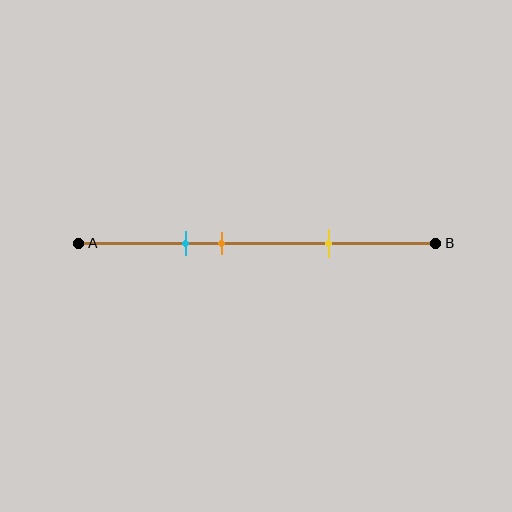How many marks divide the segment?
There are 3 marks dividing the segment.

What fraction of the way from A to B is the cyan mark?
The cyan mark is approximately 30% (0.3) of the way from A to B.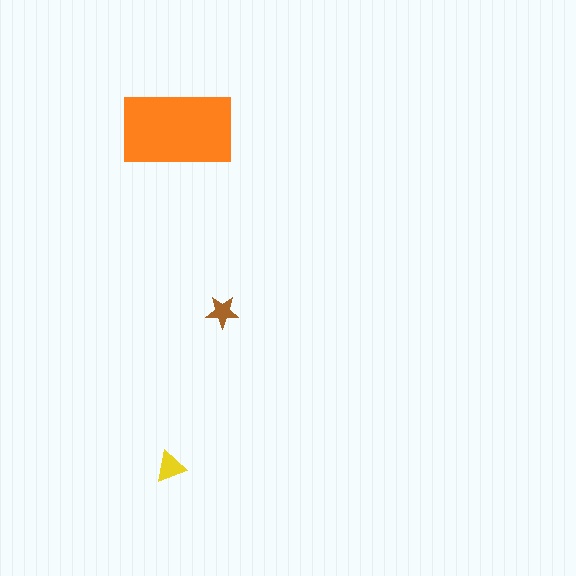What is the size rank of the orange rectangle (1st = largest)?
1st.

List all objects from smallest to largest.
The brown star, the yellow triangle, the orange rectangle.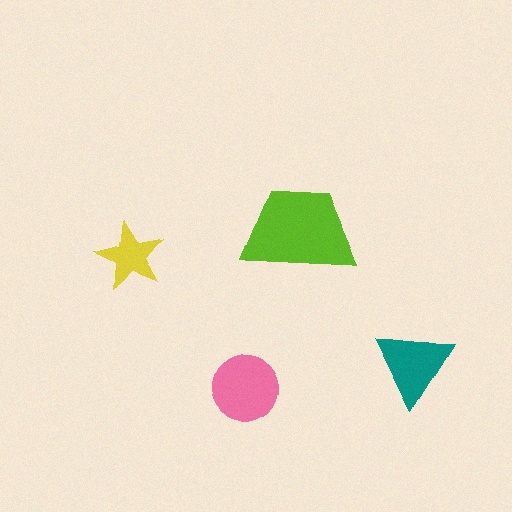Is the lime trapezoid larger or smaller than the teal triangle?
Larger.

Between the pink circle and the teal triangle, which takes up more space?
The pink circle.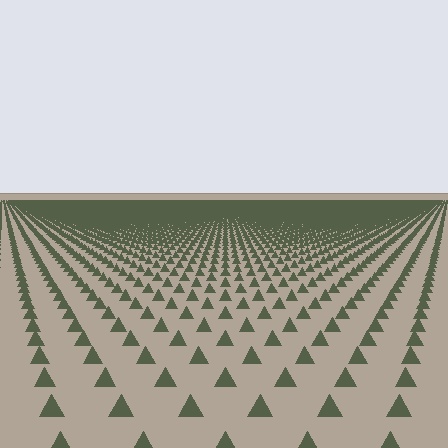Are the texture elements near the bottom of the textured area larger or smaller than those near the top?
Larger. Near the bottom, elements are closer to the viewer and appear at a bigger on-screen size.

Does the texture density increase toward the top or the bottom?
Density increases toward the top.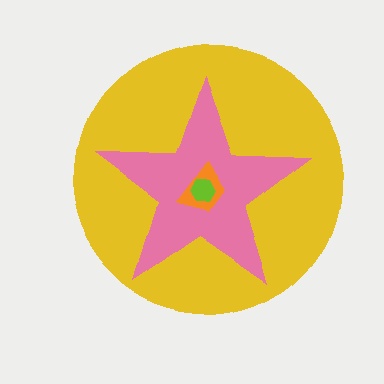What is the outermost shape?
The yellow circle.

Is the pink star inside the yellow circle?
Yes.